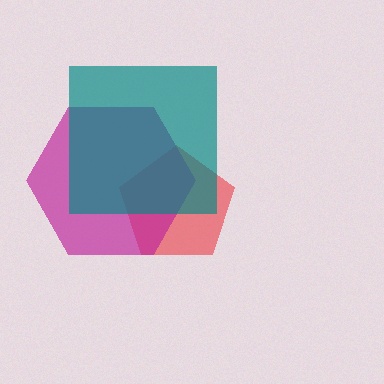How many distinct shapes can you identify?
There are 3 distinct shapes: a red pentagon, a magenta hexagon, a teal square.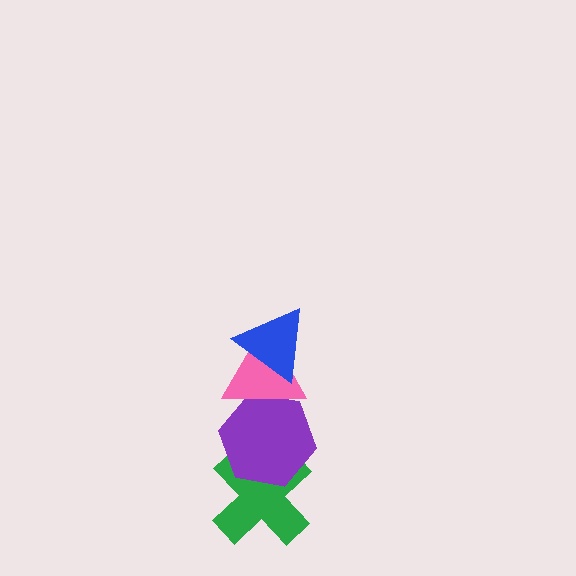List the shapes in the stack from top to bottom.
From top to bottom: the blue triangle, the pink triangle, the purple hexagon, the green cross.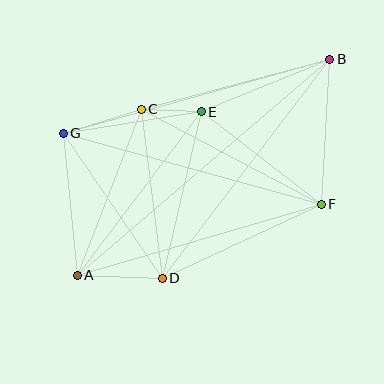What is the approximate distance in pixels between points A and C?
The distance between A and C is approximately 178 pixels.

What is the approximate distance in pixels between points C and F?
The distance between C and F is approximately 204 pixels.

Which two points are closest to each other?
Points C and E are closest to each other.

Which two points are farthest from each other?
Points A and B are farthest from each other.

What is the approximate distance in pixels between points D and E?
The distance between D and E is approximately 171 pixels.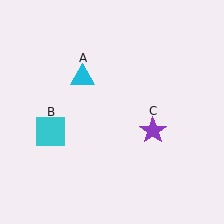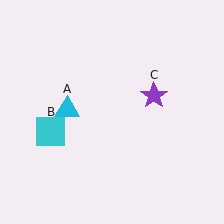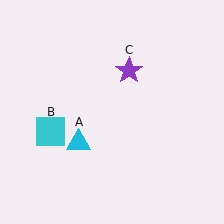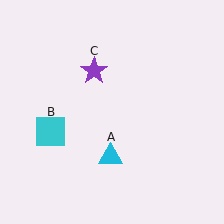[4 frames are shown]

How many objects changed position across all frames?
2 objects changed position: cyan triangle (object A), purple star (object C).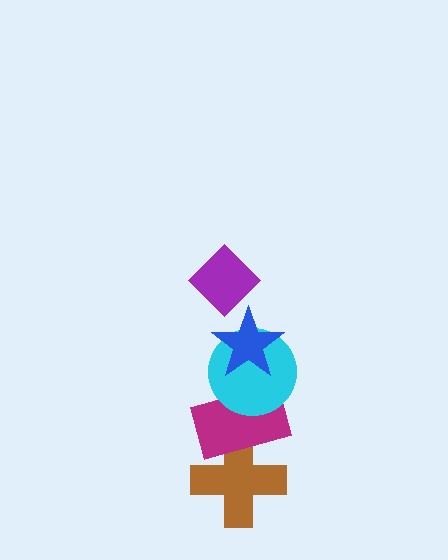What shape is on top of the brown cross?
The magenta rectangle is on top of the brown cross.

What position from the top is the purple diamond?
The purple diamond is 1st from the top.